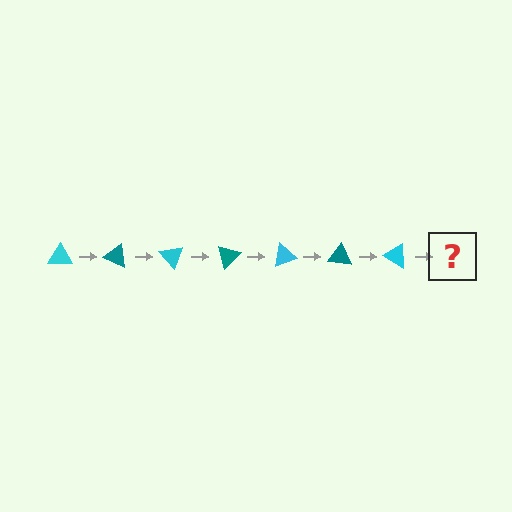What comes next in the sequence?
The next element should be a teal triangle, rotated 175 degrees from the start.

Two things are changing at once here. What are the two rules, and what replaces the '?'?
The two rules are that it rotates 25 degrees each step and the color cycles through cyan and teal. The '?' should be a teal triangle, rotated 175 degrees from the start.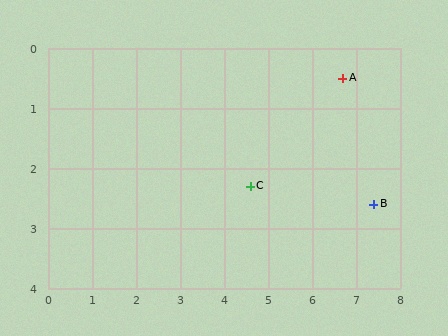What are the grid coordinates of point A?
Point A is at approximately (6.7, 0.5).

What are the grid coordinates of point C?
Point C is at approximately (4.6, 2.3).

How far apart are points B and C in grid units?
Points B and C are about 2.8 grid units apart.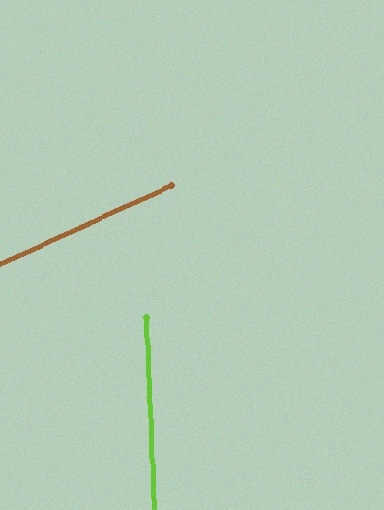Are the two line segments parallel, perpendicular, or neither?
Neither parallel nor perpendicular — they differ by about 68°.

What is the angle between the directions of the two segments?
Approximately 68 degrees.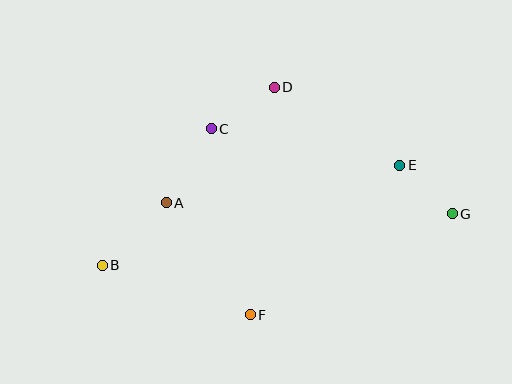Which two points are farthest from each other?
Points B and G are farthest from each other.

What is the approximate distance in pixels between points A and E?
The distance between A and E is approximately 237 pixels.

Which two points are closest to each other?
Points E and G are closest to each other.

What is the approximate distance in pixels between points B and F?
The distance between B and F is approximately 156 pixels.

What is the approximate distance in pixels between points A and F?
The distance between A and F is approximately 140 pixels.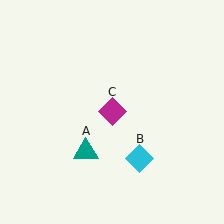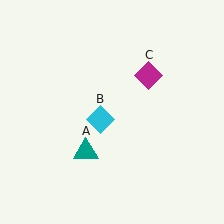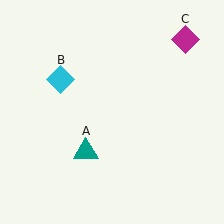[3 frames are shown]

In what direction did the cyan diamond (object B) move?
The cyan diamond (object B) moved up and to the left.